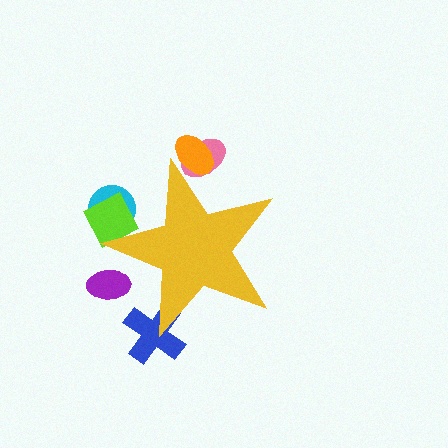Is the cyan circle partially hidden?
Yes, the cyan circle is partially hidden behind the yellow star.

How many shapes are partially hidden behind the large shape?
6 shapes are partially hidden.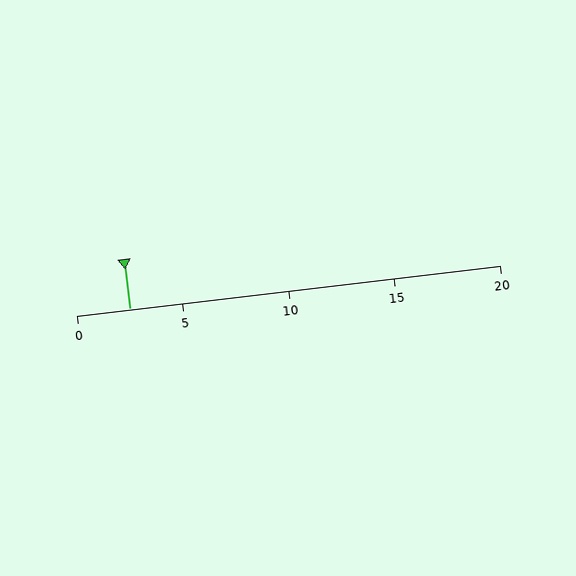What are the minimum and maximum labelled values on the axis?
The axis runs from 0 to 20.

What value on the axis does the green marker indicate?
The marker indicates approximately 2.5.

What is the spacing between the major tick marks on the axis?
The major ticks are spaced 5 apart.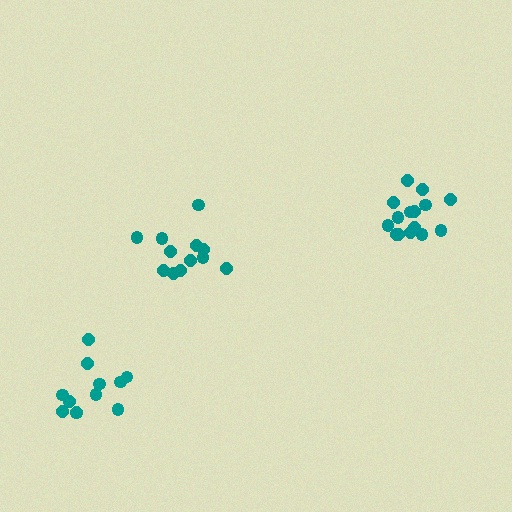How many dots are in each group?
Group 1: 15 dots, Group 2: 12 dots, Group 3: 12 dots (39 total).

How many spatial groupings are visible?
There are 3 spatial groupings.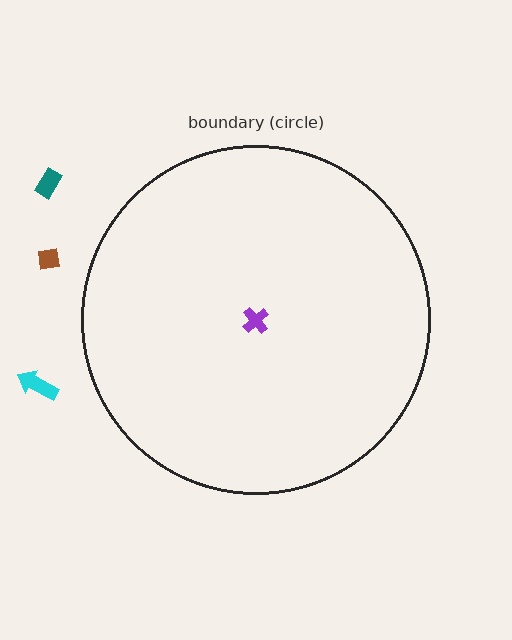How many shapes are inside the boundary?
1 inside, 3 outside.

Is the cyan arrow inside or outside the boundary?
Outside.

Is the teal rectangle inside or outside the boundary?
Outside.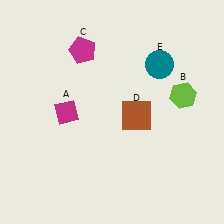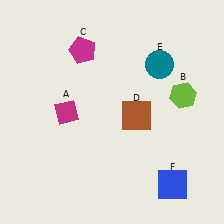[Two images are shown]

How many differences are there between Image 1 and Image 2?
There is 1 difference between the two images.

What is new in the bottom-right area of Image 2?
A blue square (F) was added in the bottom-right area of Image 2.